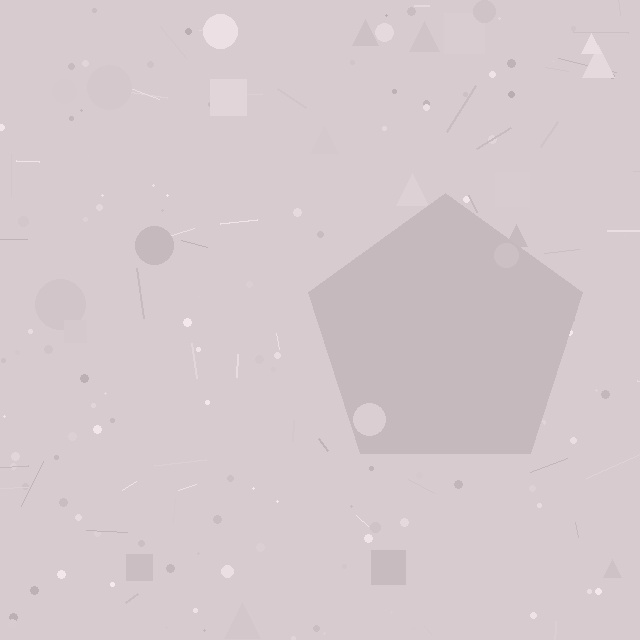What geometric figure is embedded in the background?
A pentagon is embedded in the background.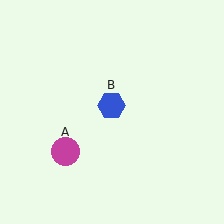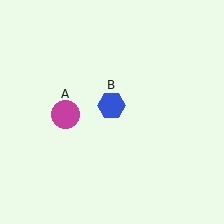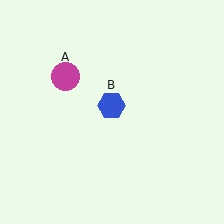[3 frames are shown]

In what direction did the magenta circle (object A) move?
The magenta circle (object A) moved up.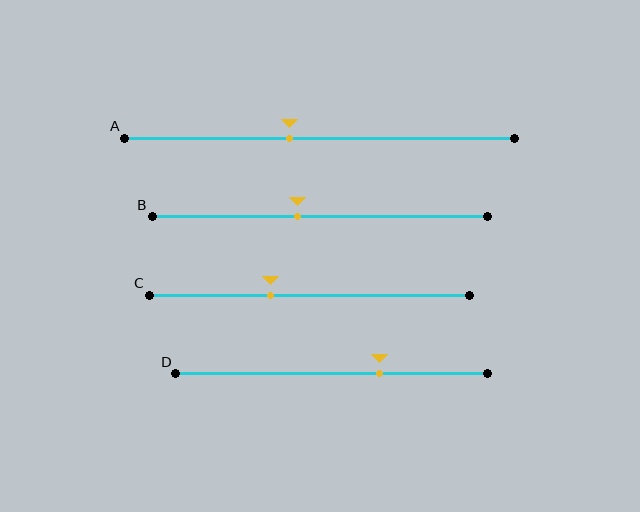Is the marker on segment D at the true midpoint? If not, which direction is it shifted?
No, the marker on segment D is shifted to the right by about 15% of the segment length.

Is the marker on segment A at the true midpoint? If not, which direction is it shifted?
No, the marker on segment A is shifted to the left by about 8% of the segment length.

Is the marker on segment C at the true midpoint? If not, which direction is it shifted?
No, the marker on segment C is shifted to the left by about 12% of the segment length.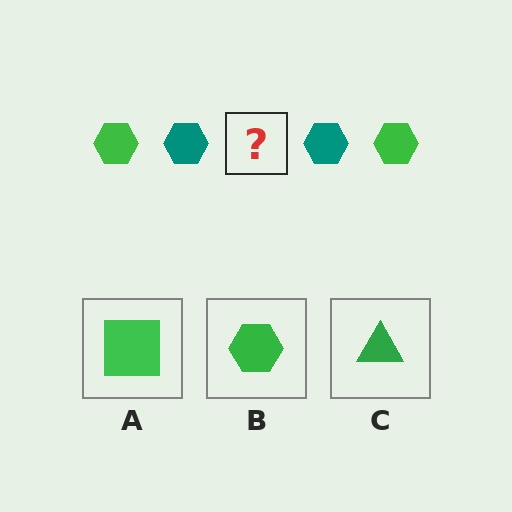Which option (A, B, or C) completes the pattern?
B.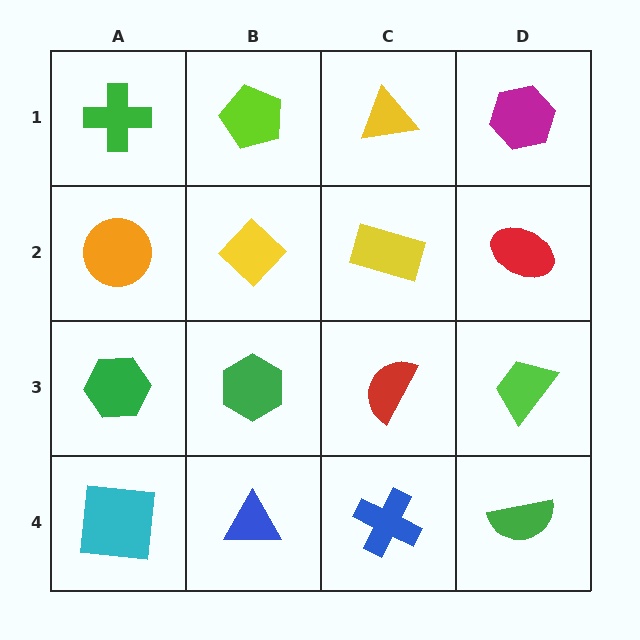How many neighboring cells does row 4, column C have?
3.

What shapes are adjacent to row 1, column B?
A yellow diamond (row 2, column B), a green cross (row 1, column A), a yellow triangle (row 1, column C).